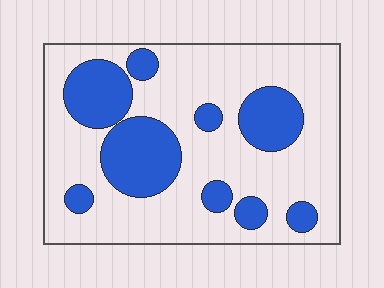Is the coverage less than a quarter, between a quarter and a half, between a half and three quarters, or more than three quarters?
Between a quarter and a half.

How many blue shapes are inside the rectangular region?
9.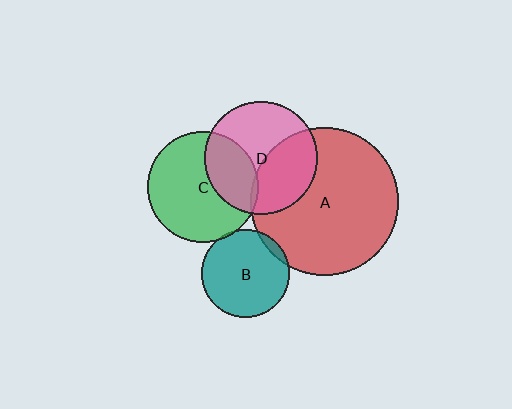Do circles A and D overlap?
Yes.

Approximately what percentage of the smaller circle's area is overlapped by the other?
Approximately 40%.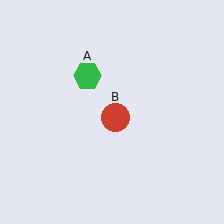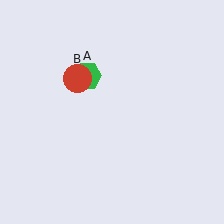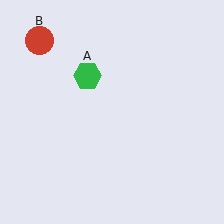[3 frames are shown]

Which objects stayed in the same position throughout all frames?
Green hexagon (object A) remained stationary.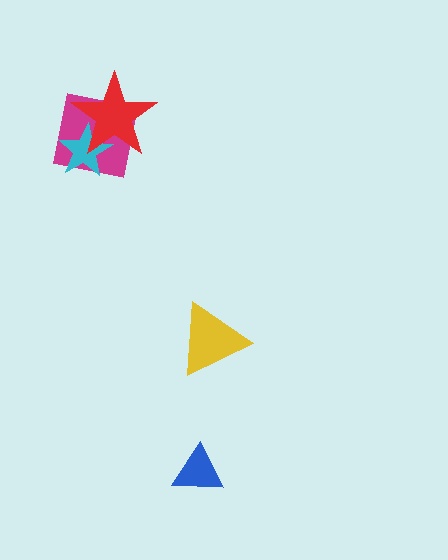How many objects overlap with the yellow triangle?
0 objects overlap with the yellow triangle.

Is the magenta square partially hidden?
Yes, it is partially covered by another shape.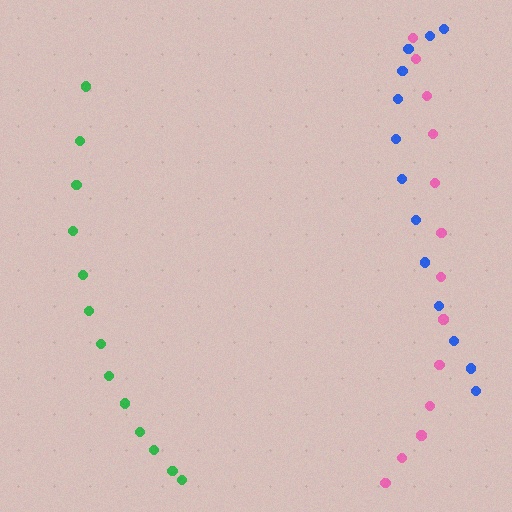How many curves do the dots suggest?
There are 3 distinct paths.